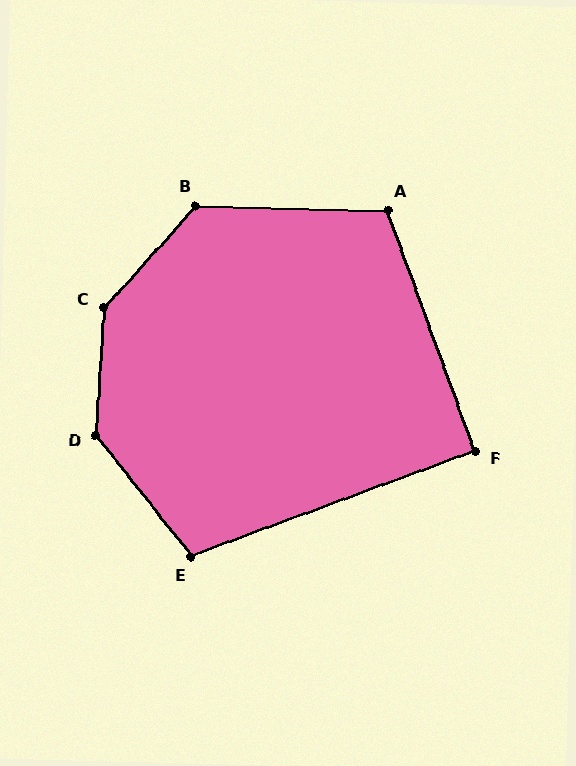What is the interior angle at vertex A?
Approximately 111 degrees (obtuse).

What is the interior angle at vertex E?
Approximately 108 degrees (obtuse).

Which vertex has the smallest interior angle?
F, at approximately 91 degrees.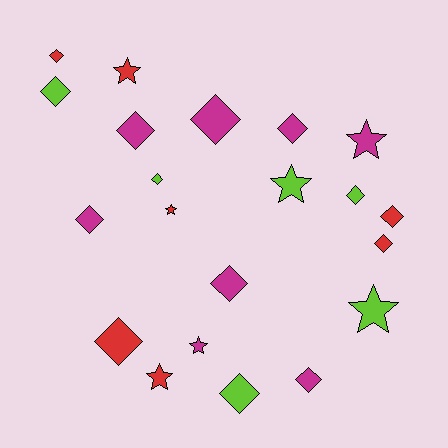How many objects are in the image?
There are 21 objects.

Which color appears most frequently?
Magenta, with 8 objects.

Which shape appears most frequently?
Diamond, with 14 objects.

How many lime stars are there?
There are 2 lime stars.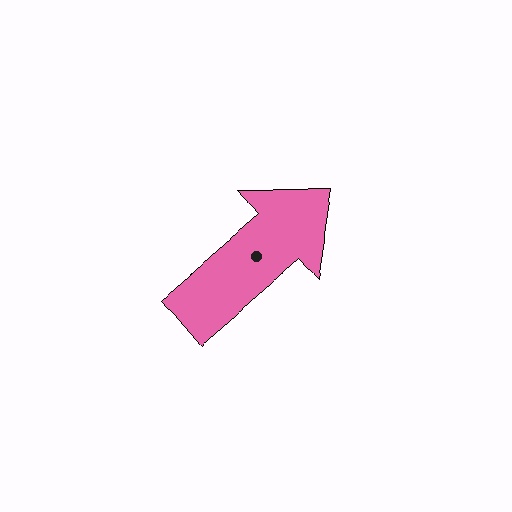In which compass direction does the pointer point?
Northeast.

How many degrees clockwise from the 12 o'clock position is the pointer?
Approximately 49 degrees.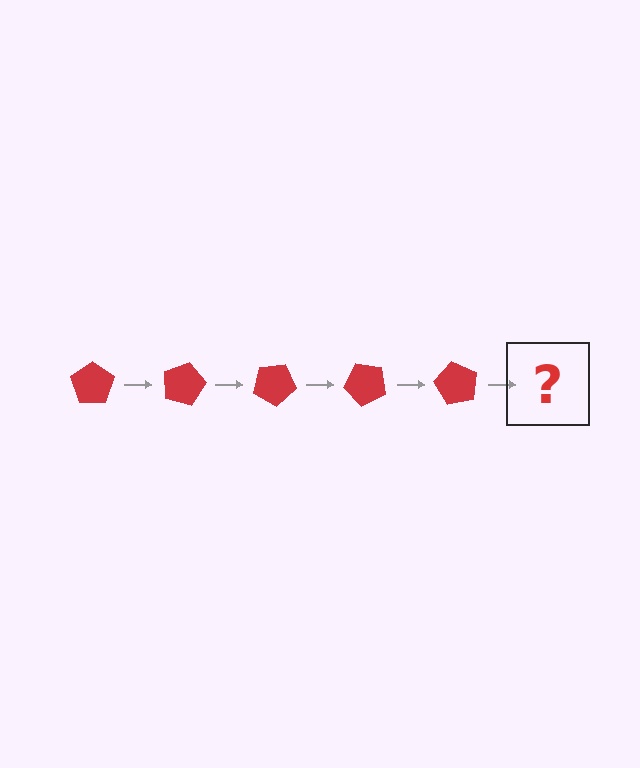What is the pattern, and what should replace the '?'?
The pattern is that the pentagon rotates 15 degrees each step. The '?' should be a red pentagon rotated 75 degrees.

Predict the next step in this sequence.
The next step is a red pentagon rotated 75 degrees.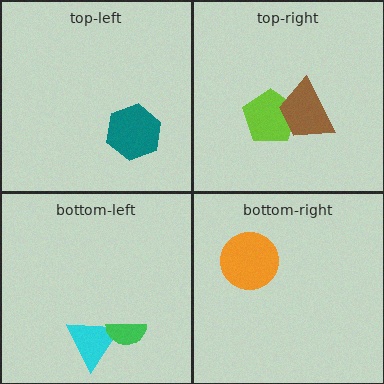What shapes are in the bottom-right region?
The orange circle.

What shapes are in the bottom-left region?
The cyan triangle, the green semicircle.